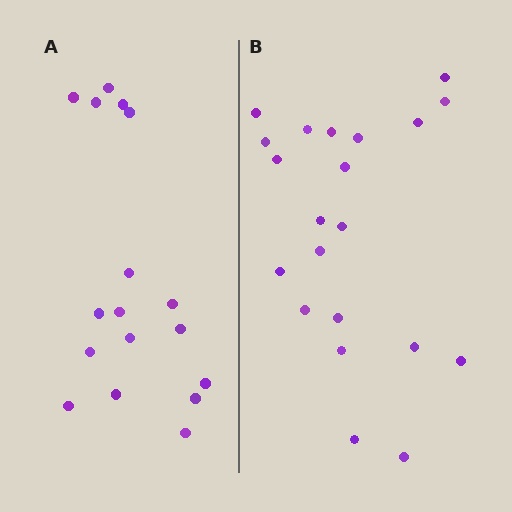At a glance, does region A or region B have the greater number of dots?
Region B (the right region) has more dots.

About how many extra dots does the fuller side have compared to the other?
Region B has about 4 more dots than region A.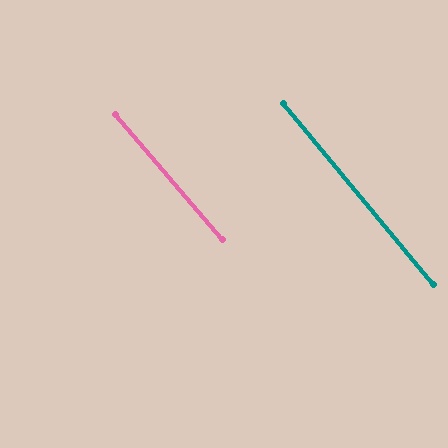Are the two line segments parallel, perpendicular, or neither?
Parallel — their directions differ by only 1.2°.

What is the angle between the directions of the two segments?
Approximately 1 degree.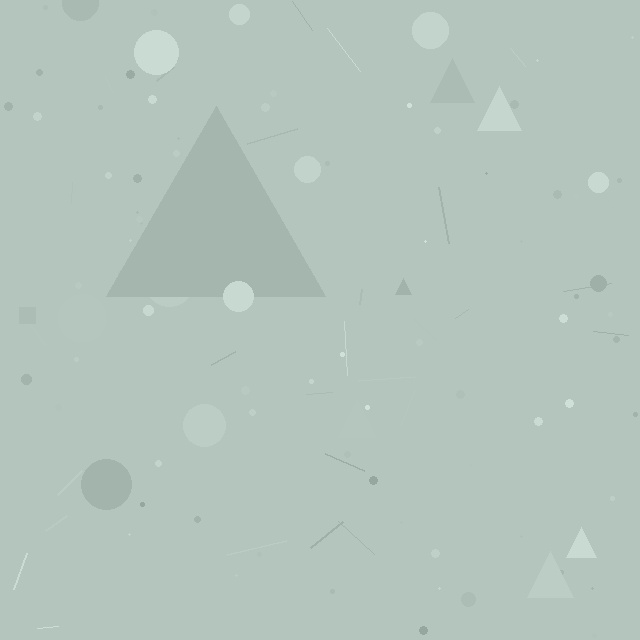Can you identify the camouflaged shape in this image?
The camouflaged shape is a triangle.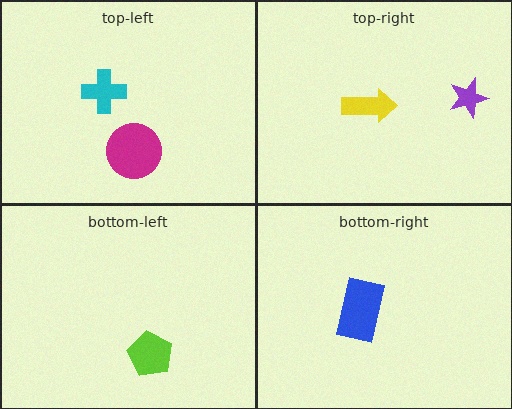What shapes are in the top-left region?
The cyan cross, the magenta circle.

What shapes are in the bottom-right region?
The blue rectangle.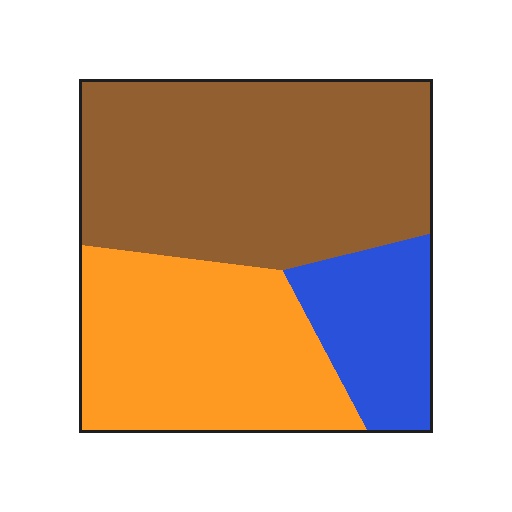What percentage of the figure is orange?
Orange takes up about one third (1/3) of the figure.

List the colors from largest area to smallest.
From largest to smallest: brown, orange, blue.